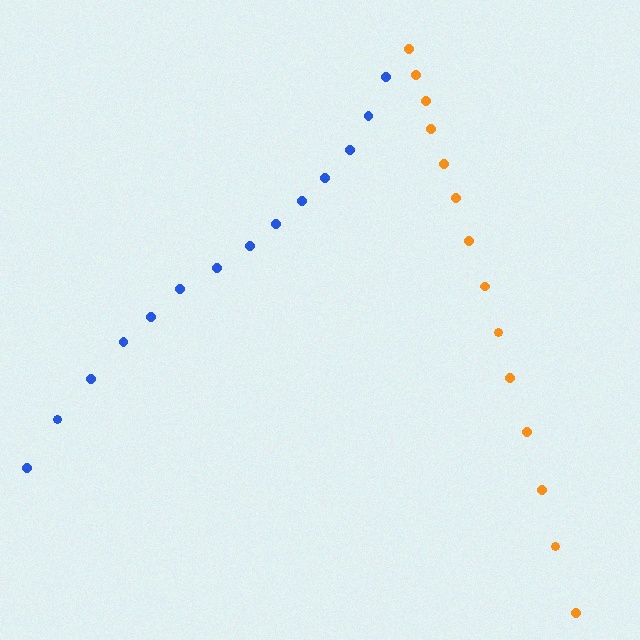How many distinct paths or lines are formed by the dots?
There are 2 distinct paths.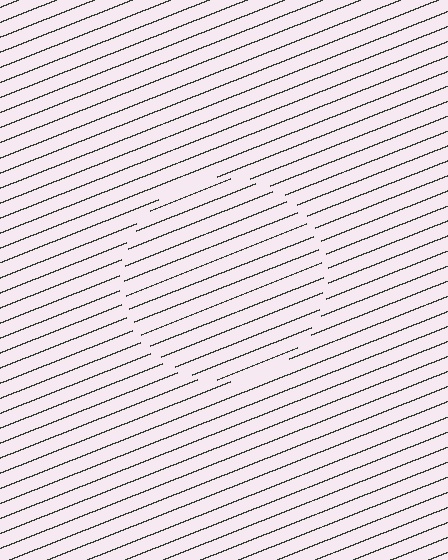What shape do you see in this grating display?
An illusory circle. The interior of the shape contains the same grating, shifted by half a period — the contour is defined by the phase discontinuity where line-ends from the inner and outer gratings abut.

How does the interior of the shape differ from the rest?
The interior of the shape contains the same grating, shifted by half a period — the contour is defined by the phase discontinuity where line-ends from the inner and outer gratings abut.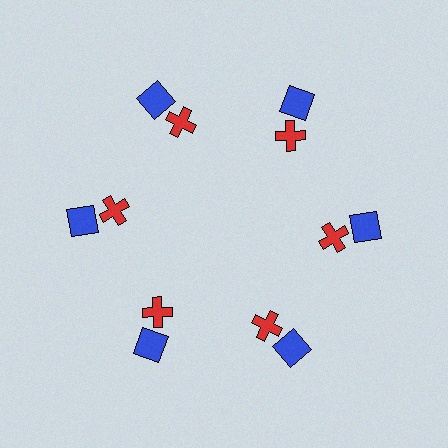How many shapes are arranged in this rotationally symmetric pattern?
There are 12 shapes, arranged in 6 groups of 2.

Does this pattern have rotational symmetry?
Yes, this pattern has 6-fold rotational symmetry. It looks the same after rotating 60 degrees around the center.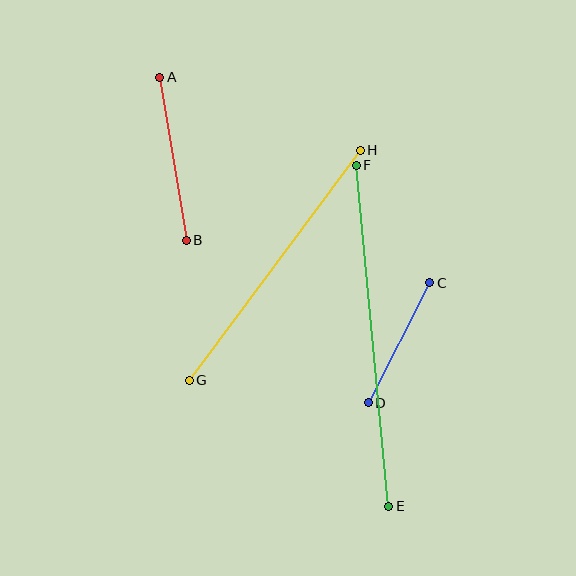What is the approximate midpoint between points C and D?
The midpoint is at approximately (399, 343) pixels.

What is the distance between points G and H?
The distance is approximately 287 pixels.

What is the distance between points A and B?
The distance is approximately 165 pixels.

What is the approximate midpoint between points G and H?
The midpoint is at approximately (275, 265) pixels.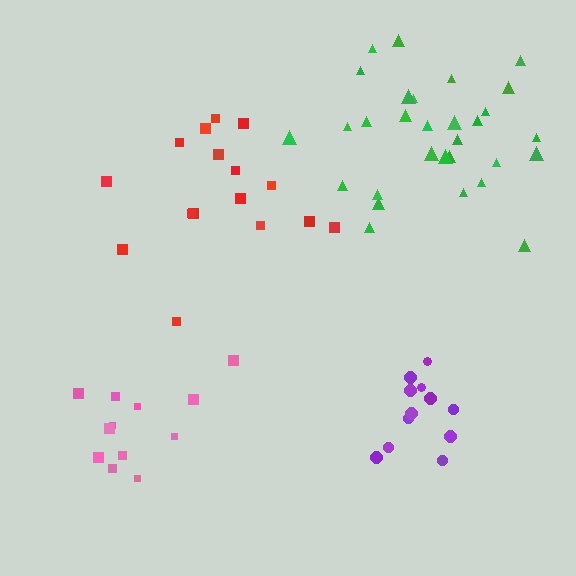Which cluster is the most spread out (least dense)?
Pink.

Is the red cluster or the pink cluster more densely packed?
Red.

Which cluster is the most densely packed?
Green.